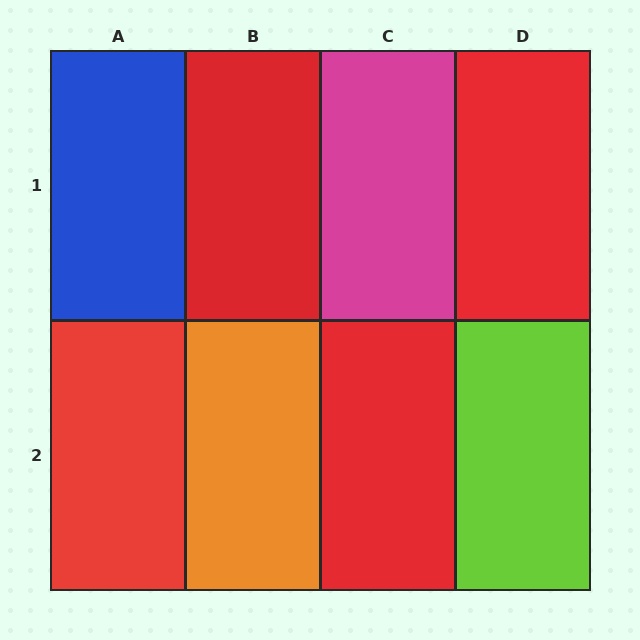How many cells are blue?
1 cell is blue.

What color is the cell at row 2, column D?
Lime.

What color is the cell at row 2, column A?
Red.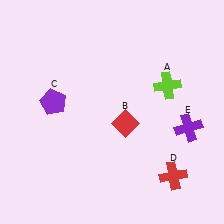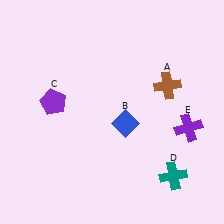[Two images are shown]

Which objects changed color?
A changed from lime to brown. B changed from red to blue. D changed from red to teal.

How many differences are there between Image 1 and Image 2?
There are 3 differences between the two images.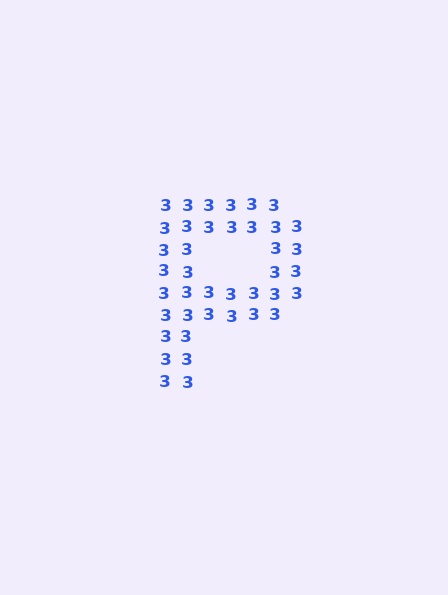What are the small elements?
The small elements are digit 3's.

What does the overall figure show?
The overall figure shows the letter P.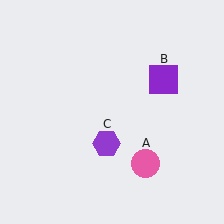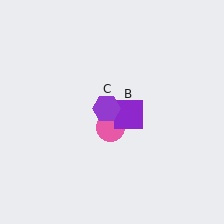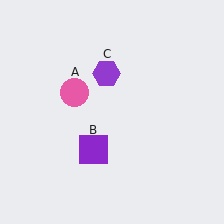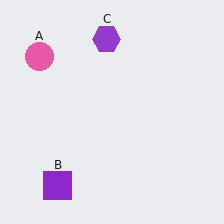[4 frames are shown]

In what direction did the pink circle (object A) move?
The pink circle (object A) moved up and to the left.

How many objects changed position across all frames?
3 objects changed position: pink circle (object A), purple square (object B), purple hexagon (object C).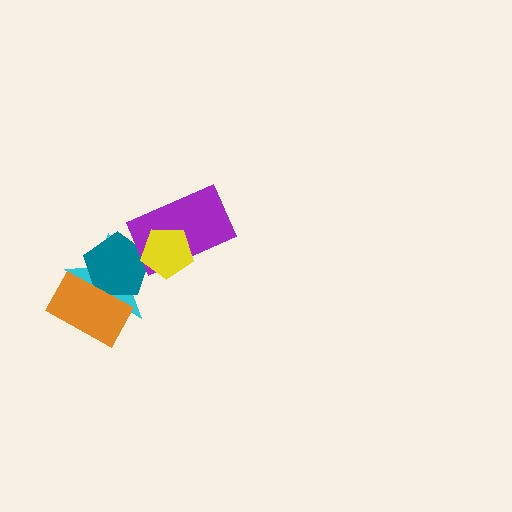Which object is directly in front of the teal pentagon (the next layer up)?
The purple rectangle is directly in front of the teal pentagon.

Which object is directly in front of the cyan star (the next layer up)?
The teal pentagon is directly in front of the cyan star.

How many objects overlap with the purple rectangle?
2 objects overlap with the purple rectangle.